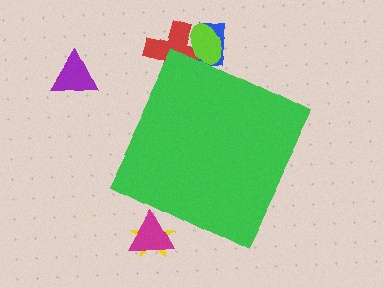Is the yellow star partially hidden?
Yes, the yellow star is partially hidden behind the green diamond.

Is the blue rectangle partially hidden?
Yes, the blue rectangle is partially hidden behind the green diamond.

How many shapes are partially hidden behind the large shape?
5 shapes are partially hidden.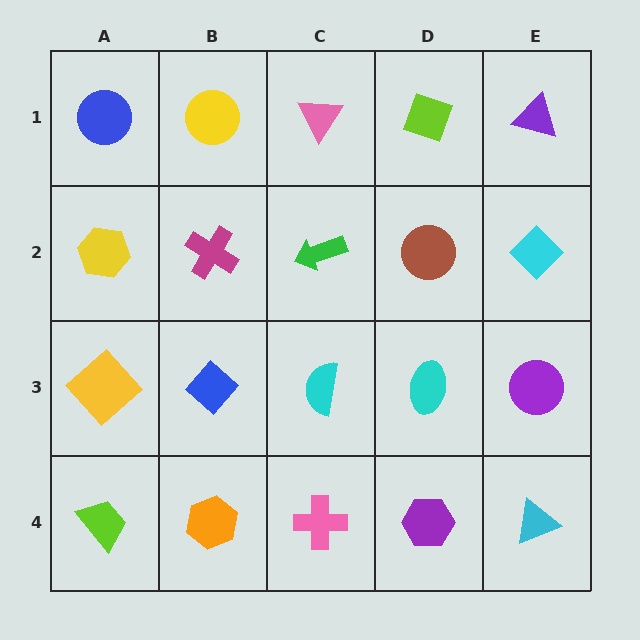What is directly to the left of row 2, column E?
A brown circle.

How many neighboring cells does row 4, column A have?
2.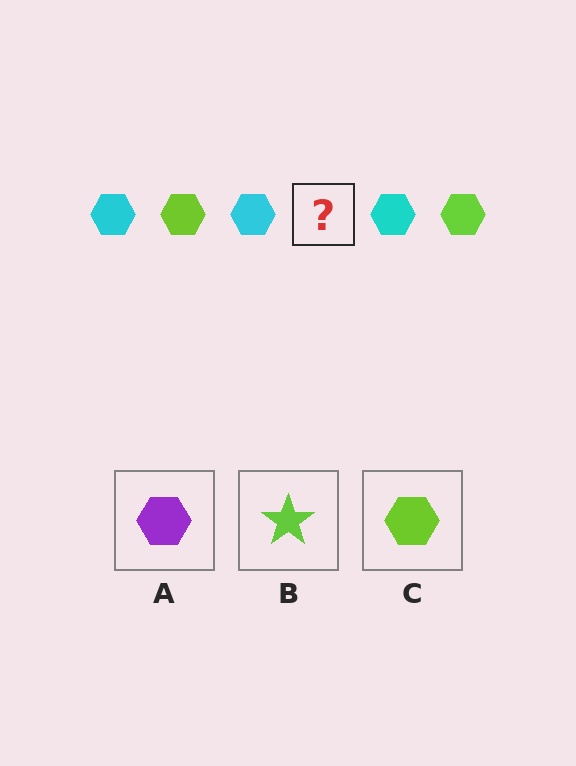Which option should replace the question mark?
Option C.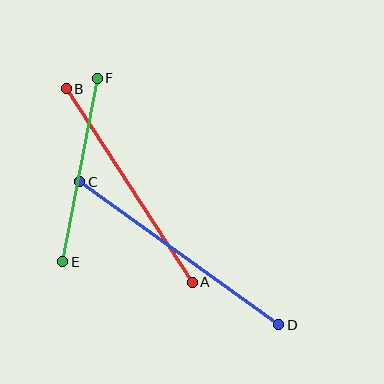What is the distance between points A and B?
The distance is approximately 230 pixels.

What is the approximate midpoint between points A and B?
The midpoint is at approximately (129, 185) pixels.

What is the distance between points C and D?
The distance is approximately 245 pixels.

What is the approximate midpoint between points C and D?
The midpoint is at approximately (179, 253) pixels.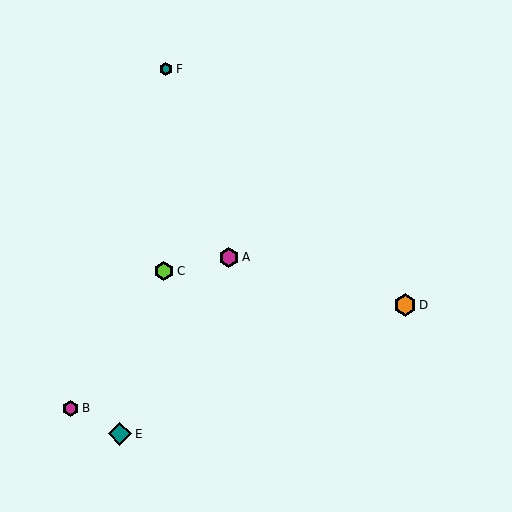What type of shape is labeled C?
Shape C is a lime hexagon.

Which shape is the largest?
The teal diamond (labeled E) is the largest.